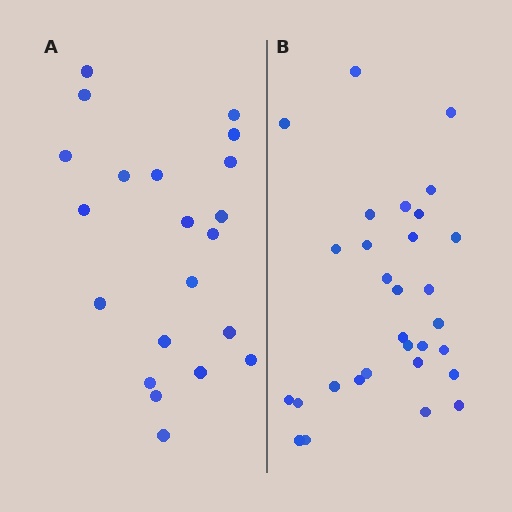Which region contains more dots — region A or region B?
Region B (the right region) has more dots.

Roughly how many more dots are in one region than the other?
Region B has roughly 8 or so more dots than region A.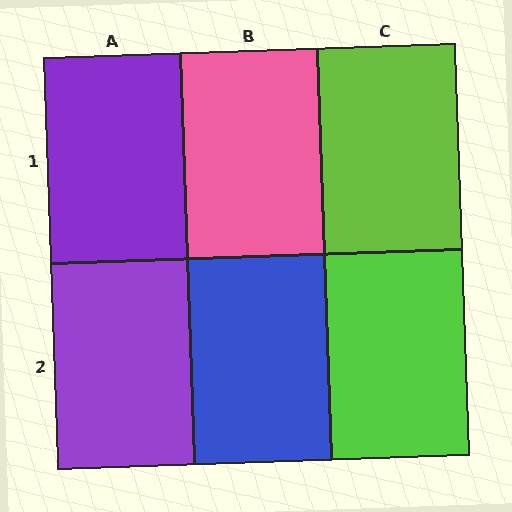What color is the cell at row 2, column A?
Purple.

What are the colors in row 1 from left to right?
Purple, pink, lime.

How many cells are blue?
1 cell is blue.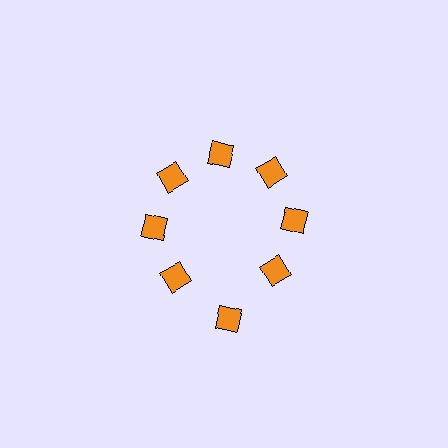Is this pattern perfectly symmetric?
No. The 8 orange diamonds are arranged in a ring, but one element near the 6 o'clock position is pushed outward from the center, breaking the 8-fold rotational symmetry.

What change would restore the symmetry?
The symmetry would be restored by moving it inward, back onto the ring so that all 8 diamonds sit at equal angles and equal distance from the center.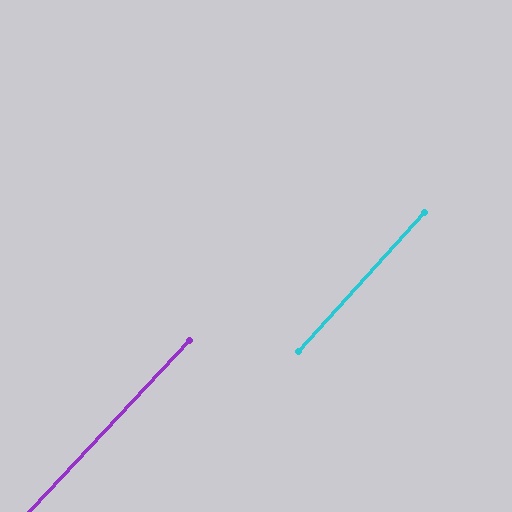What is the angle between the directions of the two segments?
Approximately 1 degree.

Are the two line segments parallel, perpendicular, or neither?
Parallel — their directions differ by only 0.7°.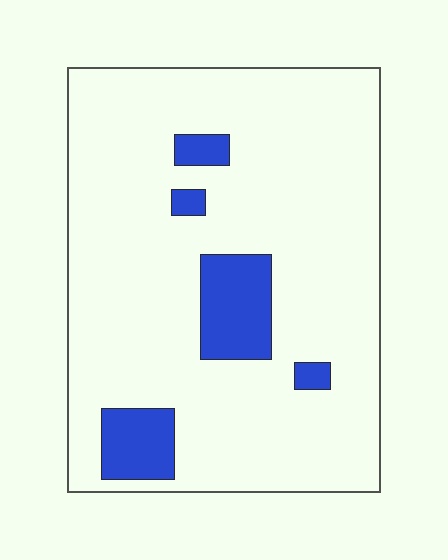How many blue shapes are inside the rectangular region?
5.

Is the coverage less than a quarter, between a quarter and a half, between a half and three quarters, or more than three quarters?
Less than a quarter.